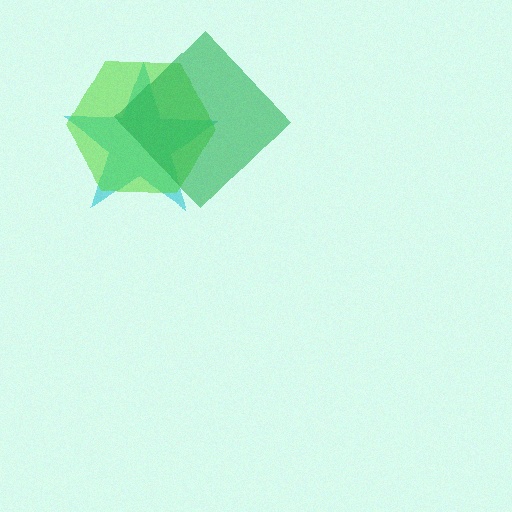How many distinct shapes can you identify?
There are 3 distinct shapes: a cyan star, a lime hexagon, a green diamond.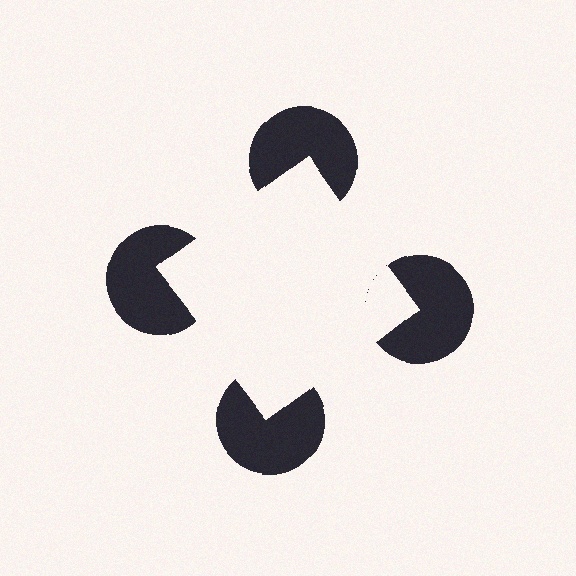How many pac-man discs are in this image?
There are 4 — one at each vertex of the illusory square.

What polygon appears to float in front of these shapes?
An illusory square — its edges are inferred from the aligned wedge cuts in the pac-man discs, not physically drawn.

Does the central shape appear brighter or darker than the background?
It typically appears slightly brighter than the background, even though no actual brightness change is drawn.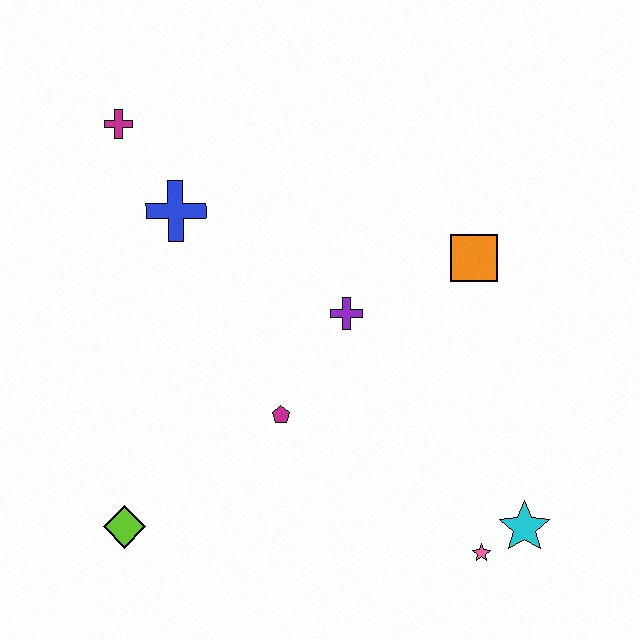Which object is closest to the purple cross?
The magenta pentagon is closest to the purple cross.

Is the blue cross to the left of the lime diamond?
No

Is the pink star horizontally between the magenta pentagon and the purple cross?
No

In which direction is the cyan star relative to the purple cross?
The cyan star is below the purple cross.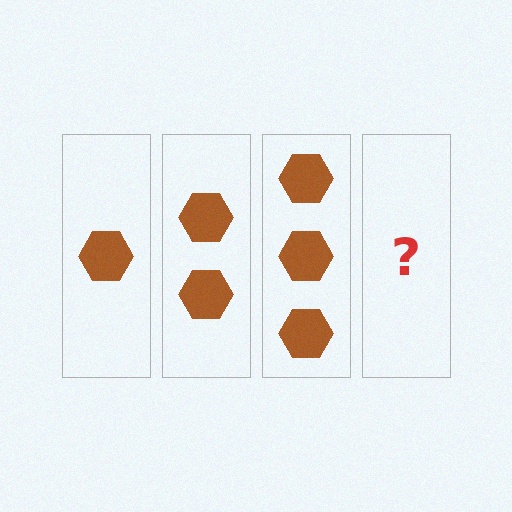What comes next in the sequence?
The next element should be 4 hexagons.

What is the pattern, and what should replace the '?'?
The pattern is that each step adds one more hexagon. The '?' should be 4 hexagons.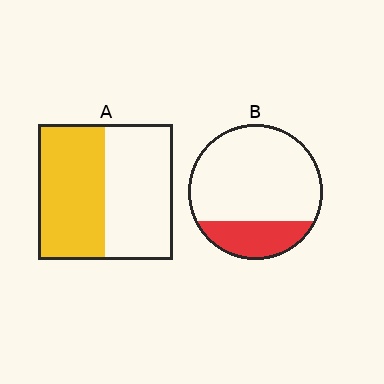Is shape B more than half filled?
No.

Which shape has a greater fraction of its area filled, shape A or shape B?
Shape A.